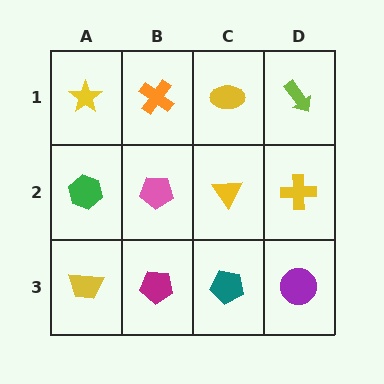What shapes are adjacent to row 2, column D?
A lime arrow (row 1, column D), a purple circle (row 3, column D), a yellow triangle (row 2, column C).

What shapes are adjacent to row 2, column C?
A yellow ellipse (row 1, column C), a teal pentagon (row 3, column C), a pink pentagon (row 2, column B), a yellow cross (row 2, column D).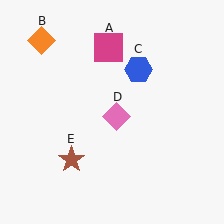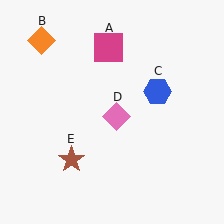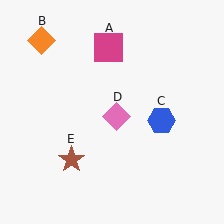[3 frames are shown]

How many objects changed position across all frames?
1 object changed position: blue hexagon (object C).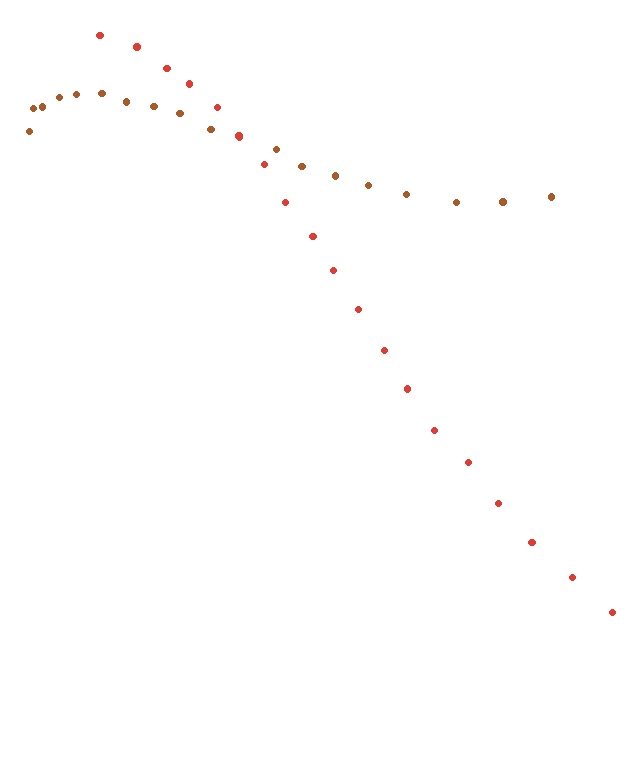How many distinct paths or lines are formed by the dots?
There are 2 distinct paths.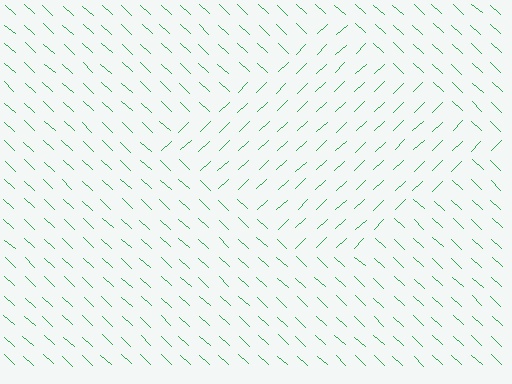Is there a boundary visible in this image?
Yes, there is a texture boundary formed by a change in line orientation.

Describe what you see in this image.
The image is filled with small green line segments. A diamond region in the image has lines oriented differently from the surrounding lines, creating a visible texture boundary.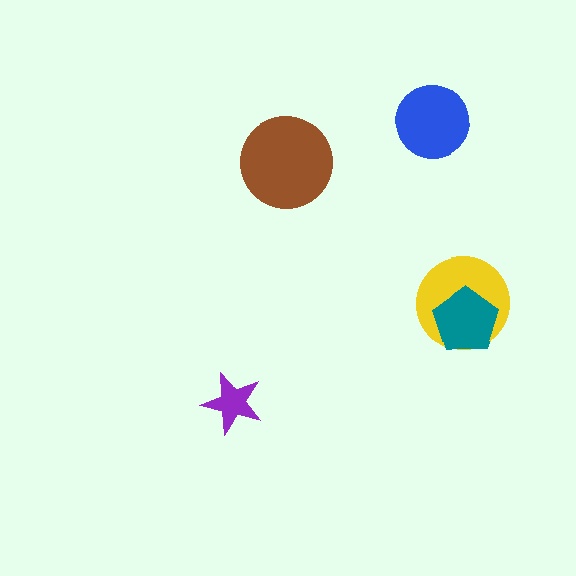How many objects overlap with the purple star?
0 objects overlap with the purple star.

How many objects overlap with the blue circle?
0 objects overlap with the blue circle.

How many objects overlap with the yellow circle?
1 object overlaps with the yellow circle.